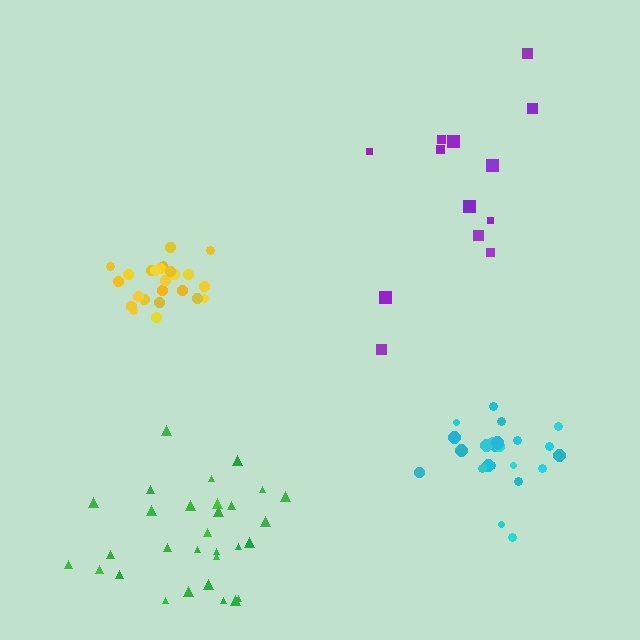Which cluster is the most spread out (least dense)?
Purple.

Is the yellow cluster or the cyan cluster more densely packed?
Yellow.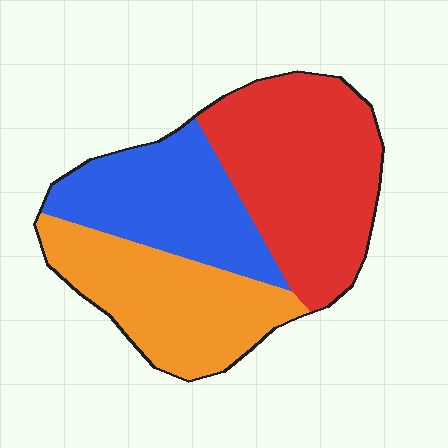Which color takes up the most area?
Red, at roughly 40%.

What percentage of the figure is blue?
Blue takes up about one quarter (1/4) of the figure.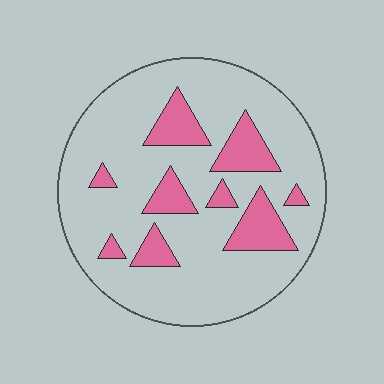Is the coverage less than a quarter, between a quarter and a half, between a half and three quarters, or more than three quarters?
Less than a quarter.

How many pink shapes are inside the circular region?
9.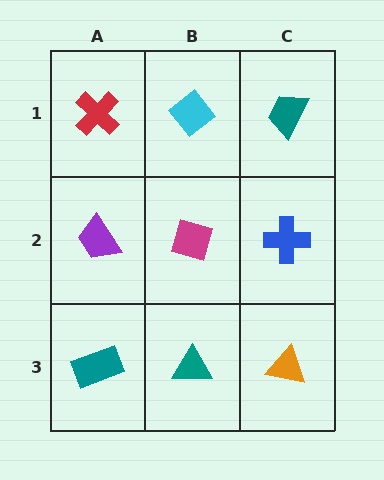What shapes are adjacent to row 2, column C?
A teal trapezoid (row 1, column C), an orange triangle (row 3, column C), a magenta diamond (row 2, column B).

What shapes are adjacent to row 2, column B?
A cyan diamond (row 1, column B), a teal triangle (row 3, column B), a purple trapezoid (row 2, column A), a blue cross (row 2, column C).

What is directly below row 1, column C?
A blue cross.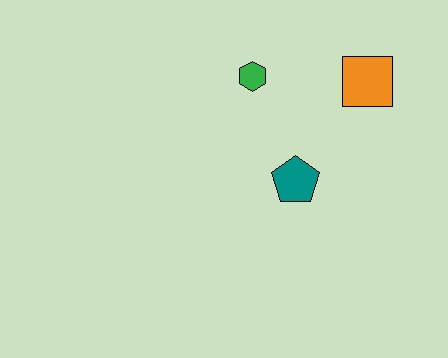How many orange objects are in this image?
There is 1 orange object.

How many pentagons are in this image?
There is 1 pentagon.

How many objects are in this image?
There are 3 objects.